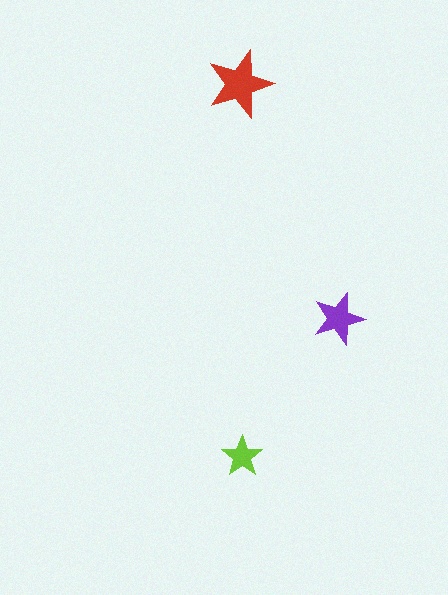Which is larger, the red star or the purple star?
The red one.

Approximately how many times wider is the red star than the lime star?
About 1.5 times wider.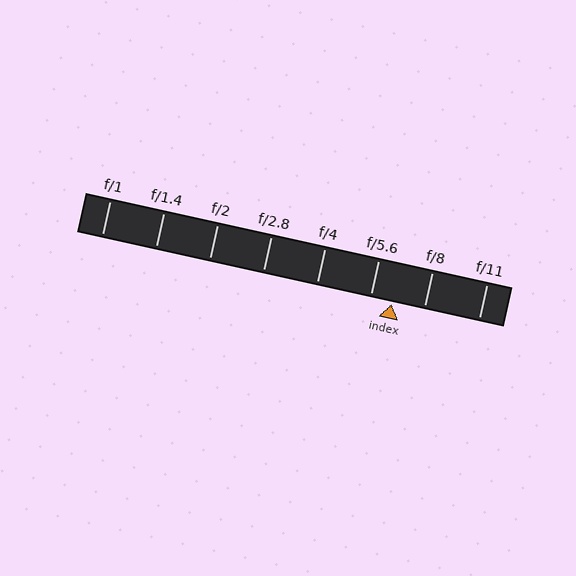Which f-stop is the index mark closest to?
The index mark is closest to f/5.6.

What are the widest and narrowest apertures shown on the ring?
The widest aperture shown is f/1 and the narrowest is f/11.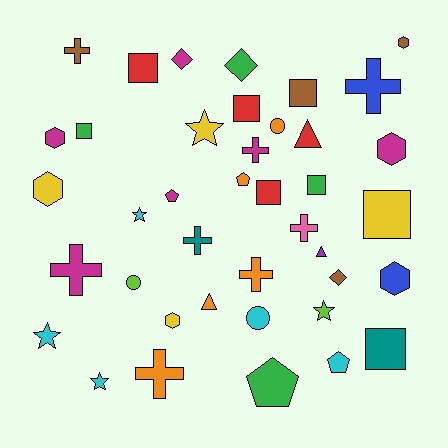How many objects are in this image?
There are 40 objects.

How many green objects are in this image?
There are 4 green objects.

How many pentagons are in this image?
There are 4 pentagons.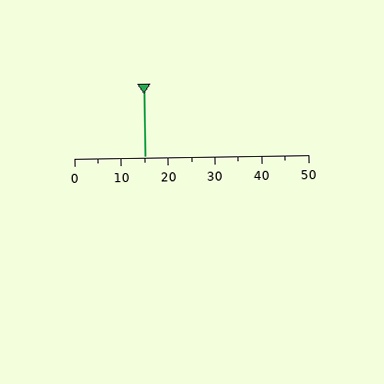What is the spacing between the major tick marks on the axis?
The major ticks are spaced 10 apart.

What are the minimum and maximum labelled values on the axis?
The axis runs from 0 to 50.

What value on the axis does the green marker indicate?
The marker indicates approximately 15.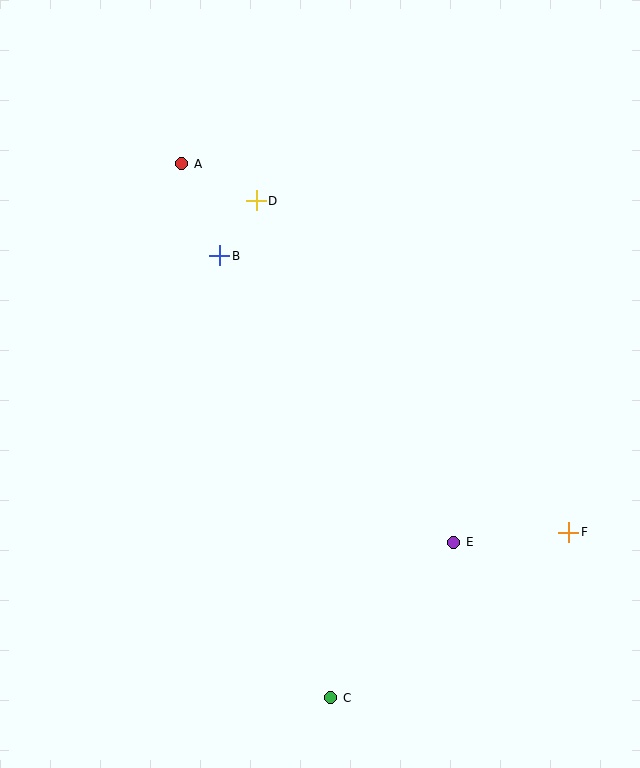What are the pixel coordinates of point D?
Point D is at (256, 201).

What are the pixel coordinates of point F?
Point F is at (569, 532).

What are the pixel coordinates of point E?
Point E is at (454, 542).